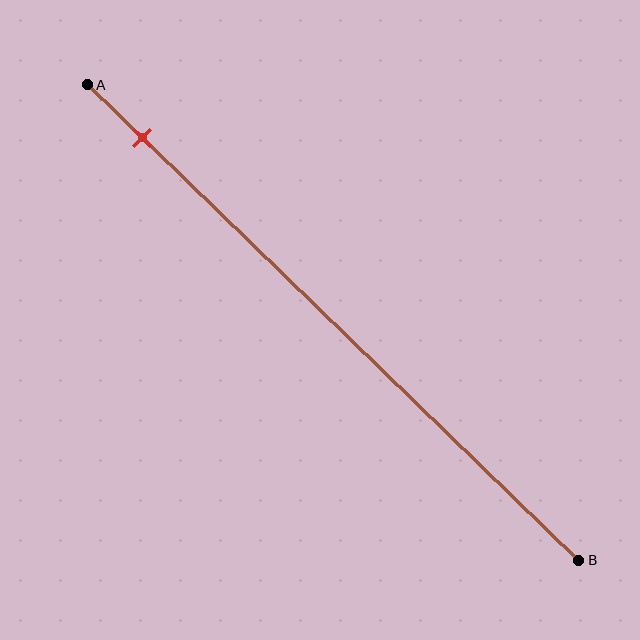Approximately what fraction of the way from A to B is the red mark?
The red mark is approximately 10% of the way from A to B.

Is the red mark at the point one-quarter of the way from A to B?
No, the mark is at about 10% from A, not at the 25% one-quarter point.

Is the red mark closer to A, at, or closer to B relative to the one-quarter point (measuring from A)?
The red mark is closer to point A than the one-quarter point of segment AB.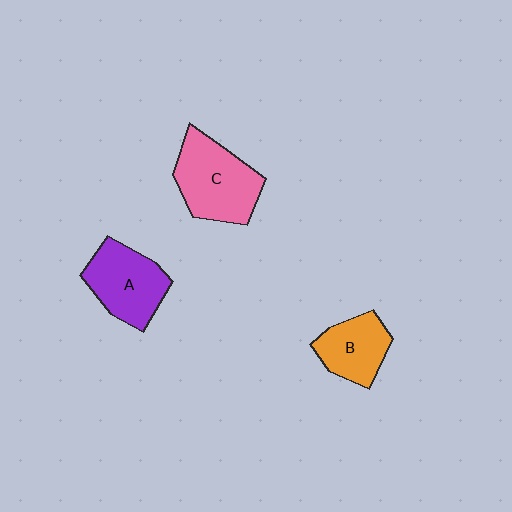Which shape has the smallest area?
Shape B (orange).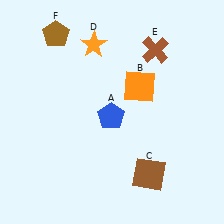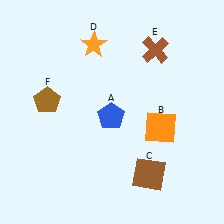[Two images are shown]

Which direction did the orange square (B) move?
The orange square (B) moved down.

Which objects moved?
The objects that moved are: the orange square (B), the brown pentagon (F).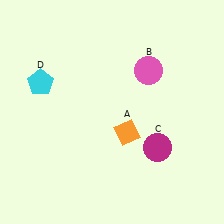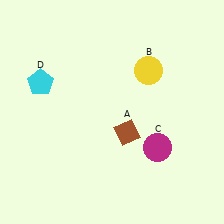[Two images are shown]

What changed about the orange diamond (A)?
In Image 1, A is orange. In Image 2, it changed to brown.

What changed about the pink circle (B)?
In Image 1, B is pink. In Image 2, it changed to yellow.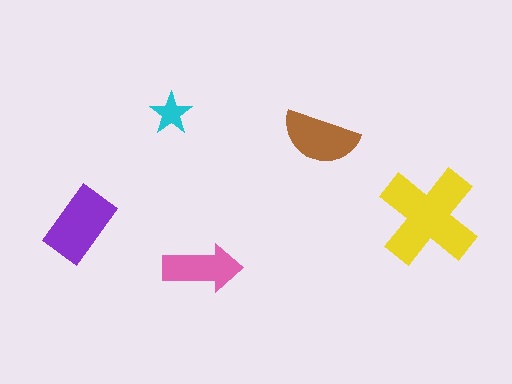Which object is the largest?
The yellow cross.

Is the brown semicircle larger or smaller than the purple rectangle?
Smaller.